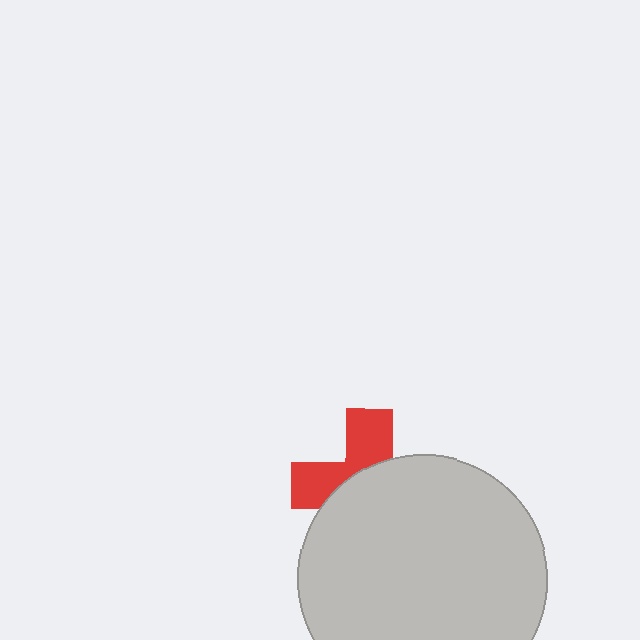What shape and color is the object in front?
The object in front is a light gray circle.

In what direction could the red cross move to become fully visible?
The red cross could move up. That would shift it out from behind the light gray circle entirely.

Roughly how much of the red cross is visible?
A small part of it is visible (roughly 40%).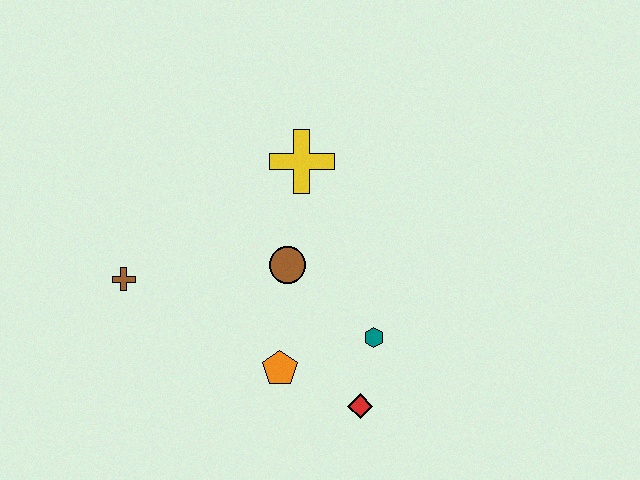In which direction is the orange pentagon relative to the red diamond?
The orange pentagon is to the left of the red diamond.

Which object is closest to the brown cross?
The brown circle is closest to the brown cross.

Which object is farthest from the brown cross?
The red diamond is farthest from the brown cross.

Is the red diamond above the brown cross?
No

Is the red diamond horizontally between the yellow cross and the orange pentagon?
No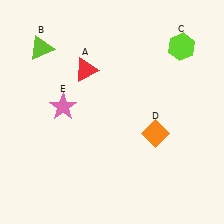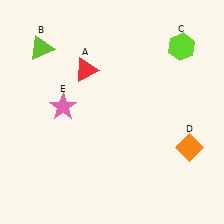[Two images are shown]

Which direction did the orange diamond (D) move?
The orange diamond (D) moved right.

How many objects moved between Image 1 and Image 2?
1 object moved between the two images.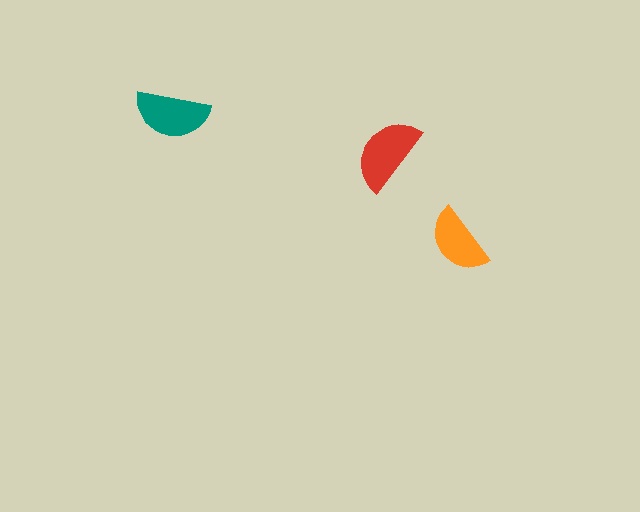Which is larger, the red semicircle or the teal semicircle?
The red one.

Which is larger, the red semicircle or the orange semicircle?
The red one.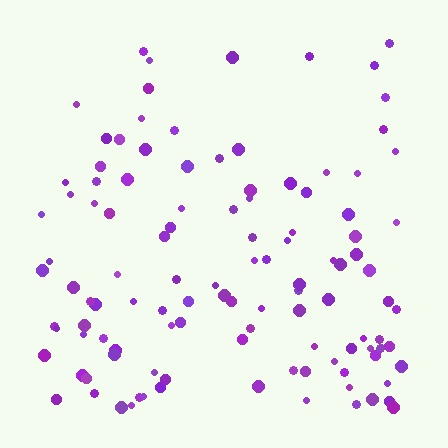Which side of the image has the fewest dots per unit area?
The top.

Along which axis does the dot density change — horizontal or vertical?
Vertical.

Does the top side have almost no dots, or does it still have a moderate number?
Still a moderate number, just noticeably fewer than the bottom.